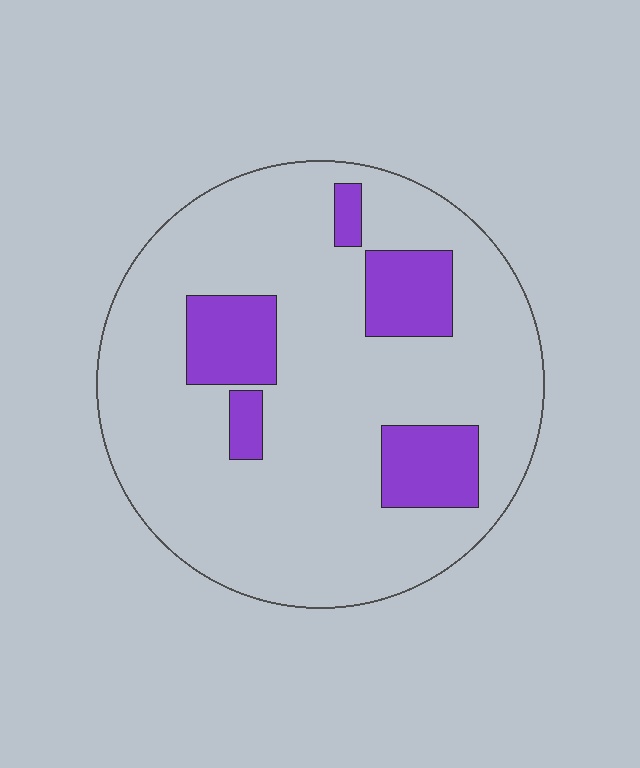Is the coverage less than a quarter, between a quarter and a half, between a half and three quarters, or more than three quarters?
Less than a quarter.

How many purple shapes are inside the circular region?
5.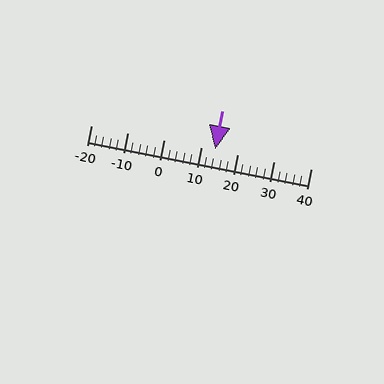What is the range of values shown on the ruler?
The ruler shows values from -20 to 40.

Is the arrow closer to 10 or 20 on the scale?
The arrow is closer to 10.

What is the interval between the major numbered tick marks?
The major tick marks are spaced 10 units apart.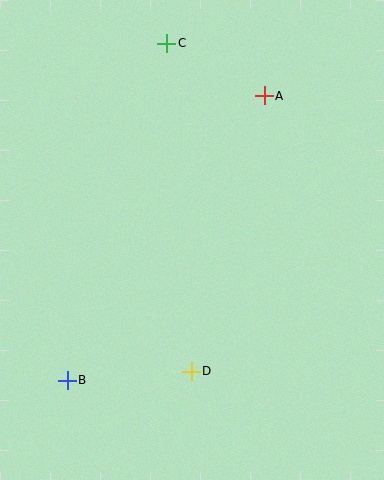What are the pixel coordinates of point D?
Point D is at (191, 371).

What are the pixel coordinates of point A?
Point A is at (264, 96).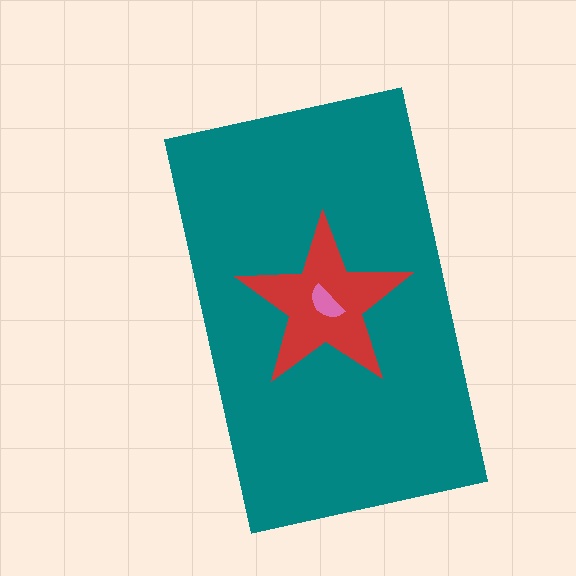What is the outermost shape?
The teal rectangle.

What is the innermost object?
The pink semicircle.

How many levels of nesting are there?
3.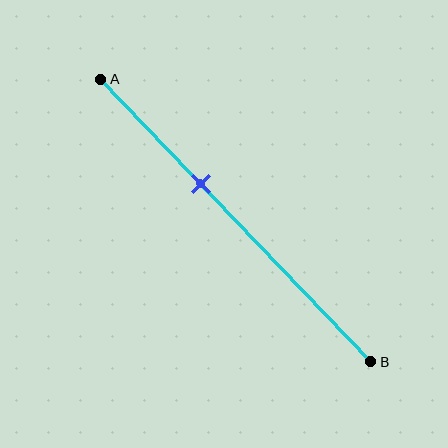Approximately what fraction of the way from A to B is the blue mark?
The blue mark is approximately 35% of the way from A to B.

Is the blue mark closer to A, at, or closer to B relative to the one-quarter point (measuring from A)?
The blue mark is closer to point B than the one-quarter point of segment AB.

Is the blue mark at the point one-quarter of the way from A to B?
No, the mark is at about 35% from A, not at the 25% one-quarter point.